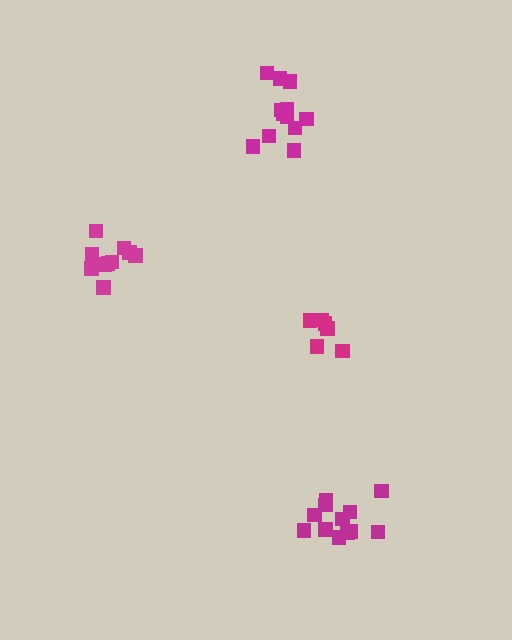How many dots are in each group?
Group 1: 12 dots, Group 2: 6 dots, Group 3: 12 dots, Group 4: 10 dots (40 total).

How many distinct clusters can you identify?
There are 4 distinct clusters.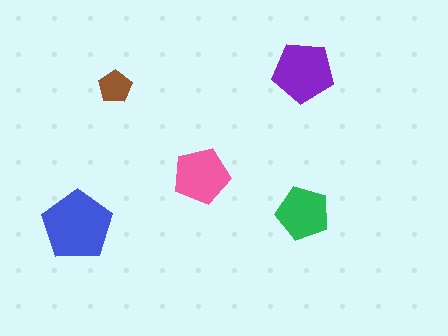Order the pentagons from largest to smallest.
the blue one, the purple one, the pink one, the green one, the brown one.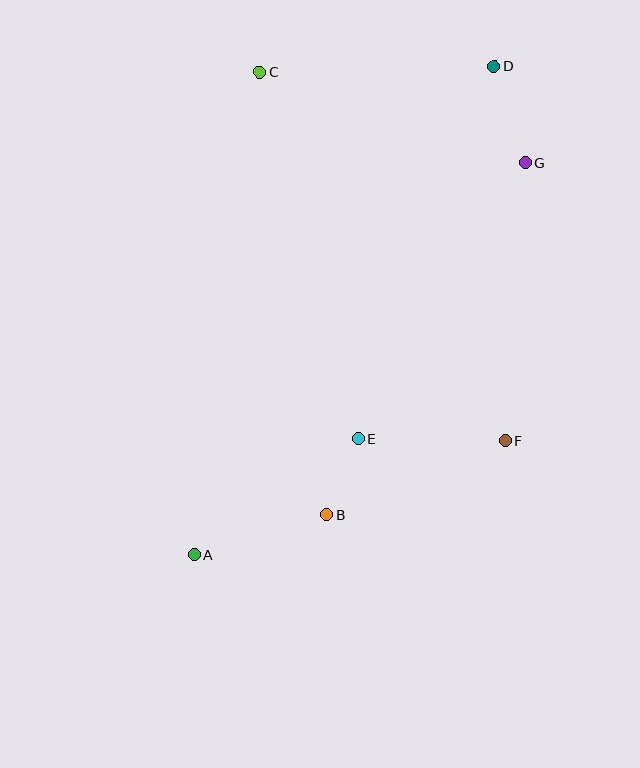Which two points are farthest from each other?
Points A and D are farthest from each other.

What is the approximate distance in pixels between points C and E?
The distance between C and E is approximately 380 pixels.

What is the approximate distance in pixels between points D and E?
The distance between D and E is approximately 397 pixels.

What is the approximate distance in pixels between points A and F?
The distance between A and F is approximately 331 pixels.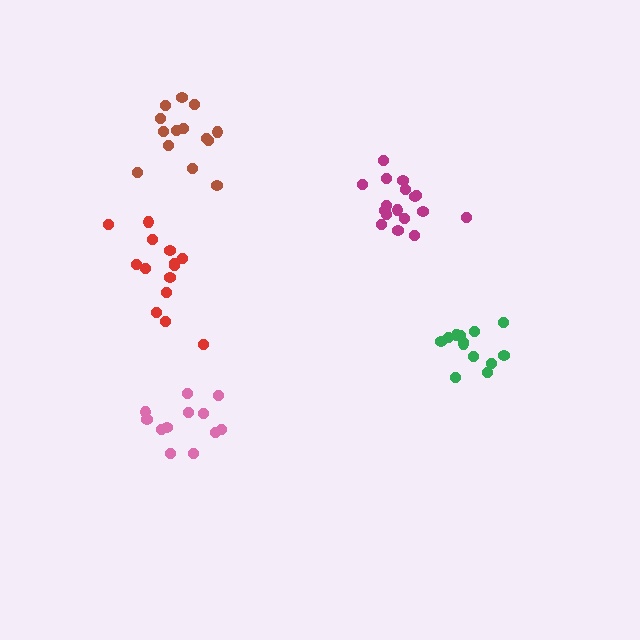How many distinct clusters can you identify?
There are 5 distinct clusters.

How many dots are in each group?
Group 1: 12 dots, Group 2: 13 dots, Group 3: 14 dots, Group 4: 14 dots, Group 5: 17 dots (70 total).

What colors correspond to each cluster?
The clusters are colored: pink, green, brown, red, magenta.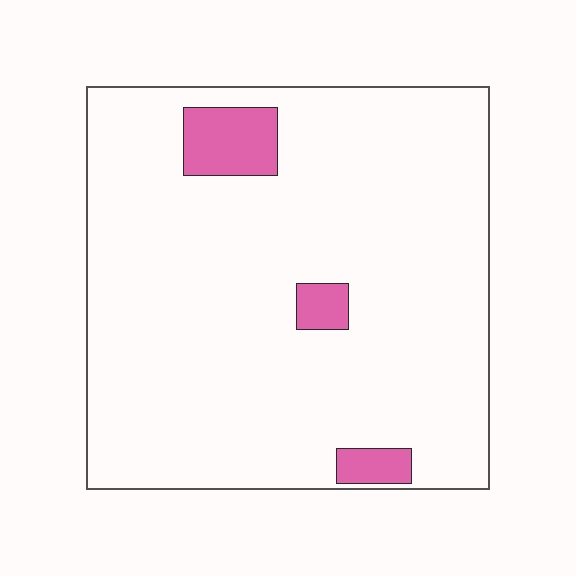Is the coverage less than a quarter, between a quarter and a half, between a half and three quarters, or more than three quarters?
Less than a quarter.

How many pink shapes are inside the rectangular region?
3.